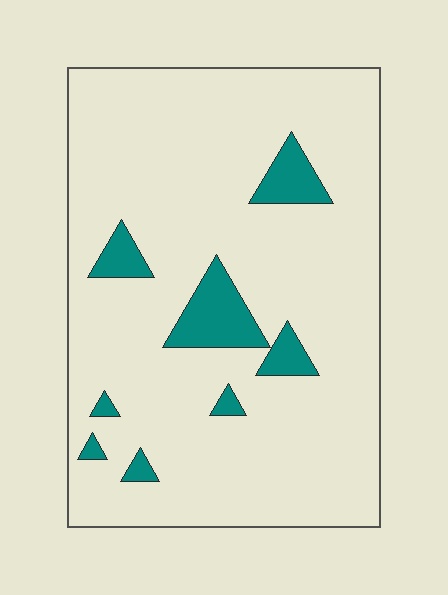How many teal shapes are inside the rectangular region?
8.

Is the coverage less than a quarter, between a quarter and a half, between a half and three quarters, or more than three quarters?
Less than a quarter.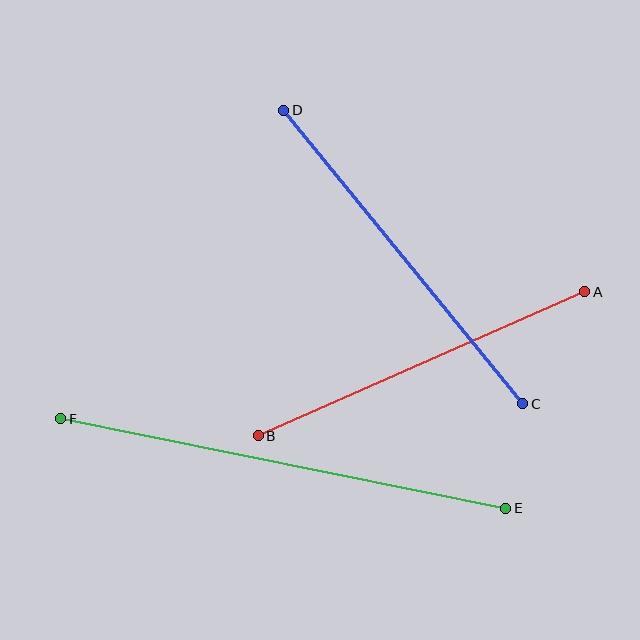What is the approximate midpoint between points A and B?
The midpoint is at approximately (421, 364) pixels.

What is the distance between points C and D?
The distance is approximately 378 pixels.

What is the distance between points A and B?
The distance is approximately 357 pixels.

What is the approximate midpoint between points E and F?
The midpoint is at approximately (283, 464) pixels.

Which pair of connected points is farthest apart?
Points E and F are farthest apart.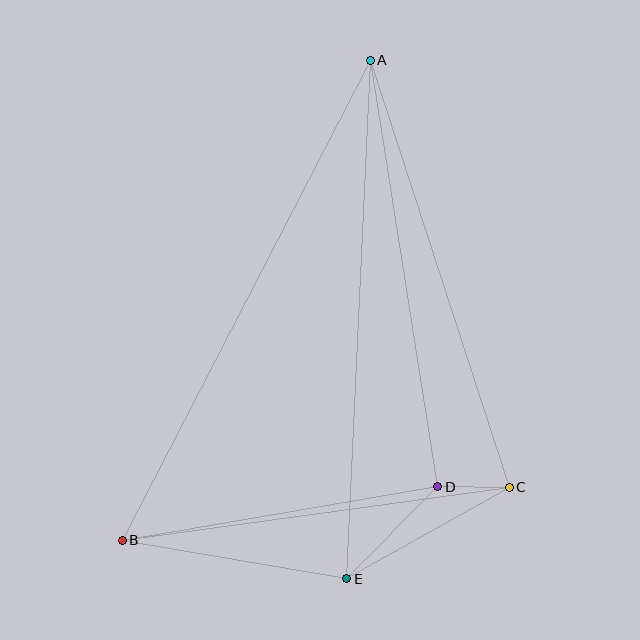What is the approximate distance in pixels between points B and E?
The distance between B and E is approximately 228 pixels.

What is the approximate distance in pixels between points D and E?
The distance between D and E is approximately 129 pixels.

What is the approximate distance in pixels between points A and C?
The distance between A and C is approximately 449 pixels.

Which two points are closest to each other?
Points C and D are closest to each other.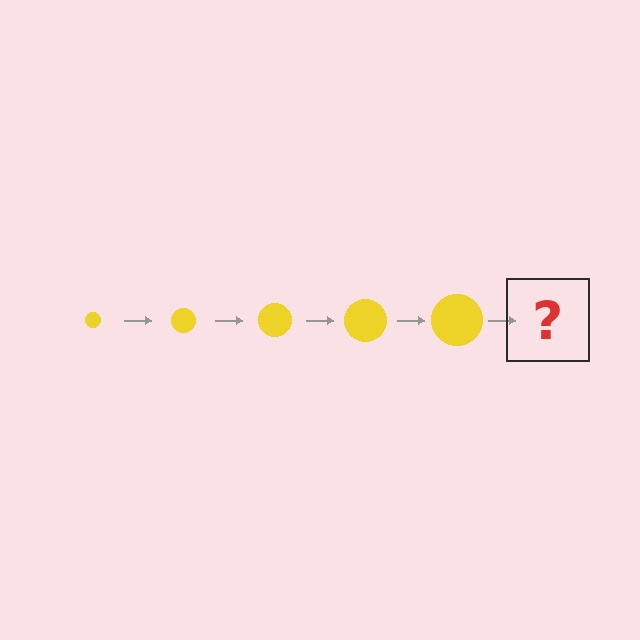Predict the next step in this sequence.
The next step is a yellow circle, larger than the previous one.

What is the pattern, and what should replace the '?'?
The pattern is that the circle gets progressively larger each step. The '?' should be a yellow circle, larger than the previous one.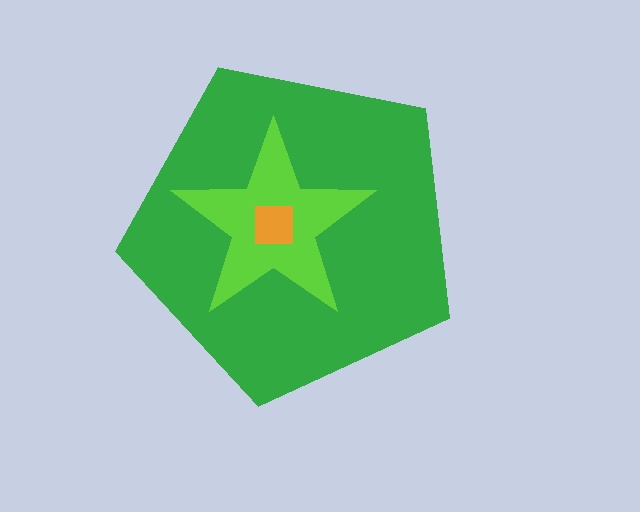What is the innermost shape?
The orange square.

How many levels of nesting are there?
3.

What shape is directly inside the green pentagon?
The lime star.